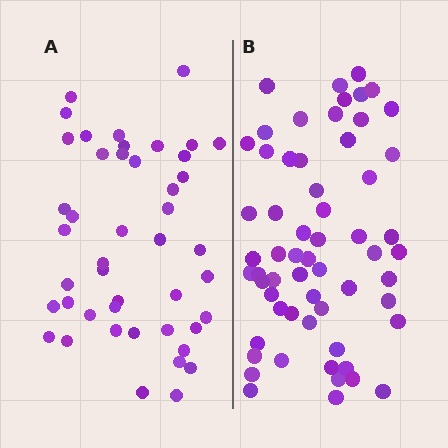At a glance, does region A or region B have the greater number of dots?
Region B (the right region) has more dots.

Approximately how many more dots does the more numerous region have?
Region B has approximately 15 more dots than region A.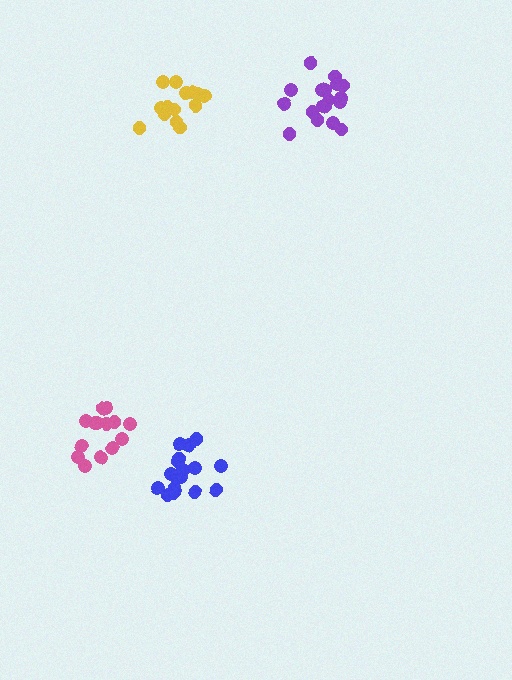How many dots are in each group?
Group 1: 19 dots, Group 2: 18 dots, Group 3: 14 dots, Group 4: 15 dots (66 total).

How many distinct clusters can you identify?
There are 4 distinct clusters.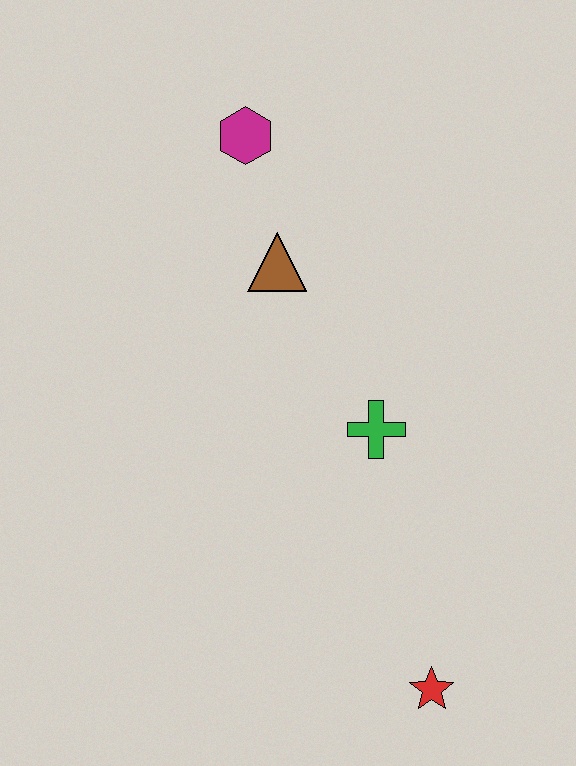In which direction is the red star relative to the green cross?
The red star is below the green cross.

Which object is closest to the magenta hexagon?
The brown triangle is closest to the magenta hexagon.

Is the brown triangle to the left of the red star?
Yes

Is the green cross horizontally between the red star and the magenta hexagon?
Yes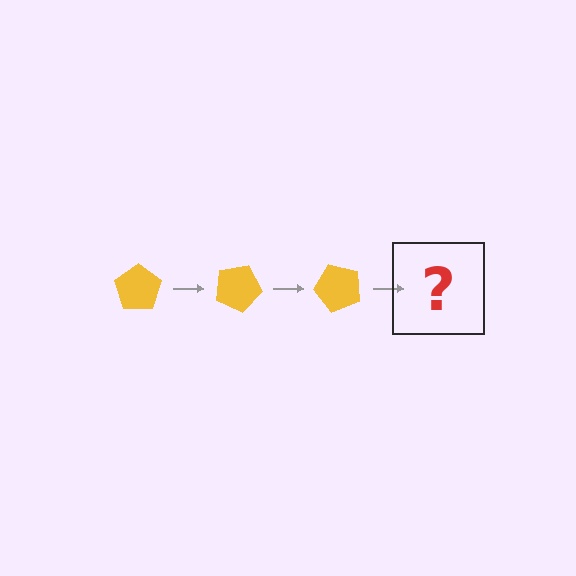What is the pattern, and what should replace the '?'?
The pattern is that the pentagon rotates 25 degrees each step. The '?' should be a yellow pentagon rotated 75 degrees.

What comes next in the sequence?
The next element should be a yellow pentagon rotated 75 degrees.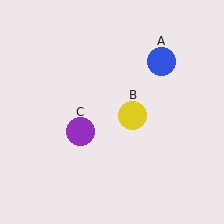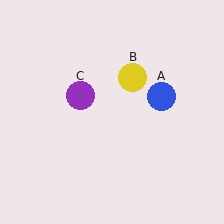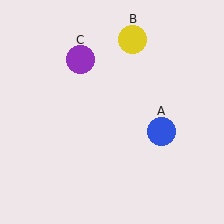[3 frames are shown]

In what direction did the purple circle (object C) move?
The purple circle (object C) moved up.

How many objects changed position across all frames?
3 objects changed position: blue circle (object A), yellow circle (object B), purple circle (object C).